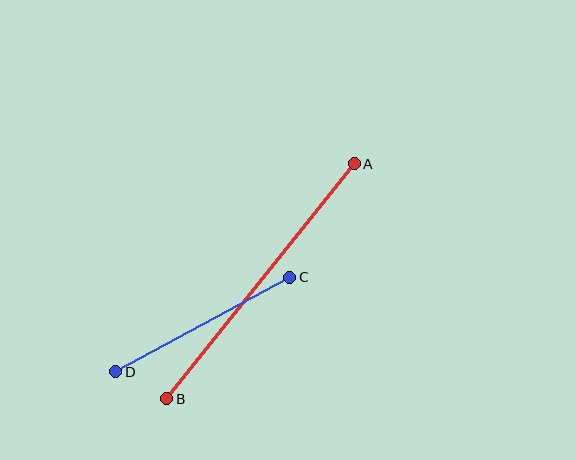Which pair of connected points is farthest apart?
Points A and B are farthest apart.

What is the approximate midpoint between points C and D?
The midpoint is at approximately (203, 325) pixels.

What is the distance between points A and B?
The distance is approximately 300 pixels.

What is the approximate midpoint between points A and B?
The midpoint is at approximately (261, 281) pixels.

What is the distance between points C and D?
The distance is approximately 199 pixels.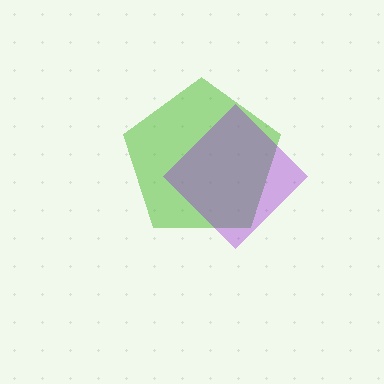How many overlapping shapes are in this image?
There are 2 overlapping shapes in the image.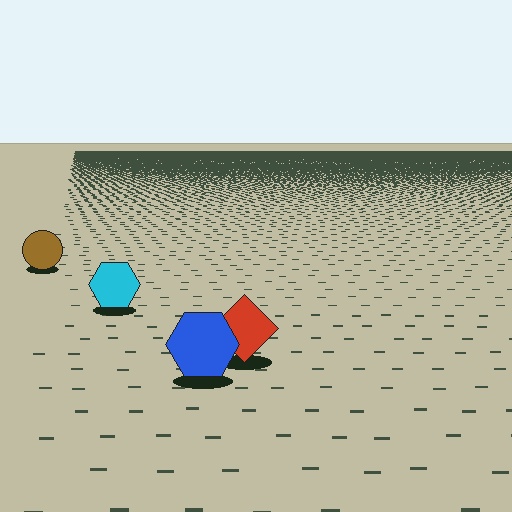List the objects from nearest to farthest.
From nearest to farthest: the blue hexagon, the red diamond, the cyan hexagon, the brown circle.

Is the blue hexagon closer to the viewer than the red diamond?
Yes. The blue hexagon is closer — you can tell from the texture gradient: the ground texture is coarser near it.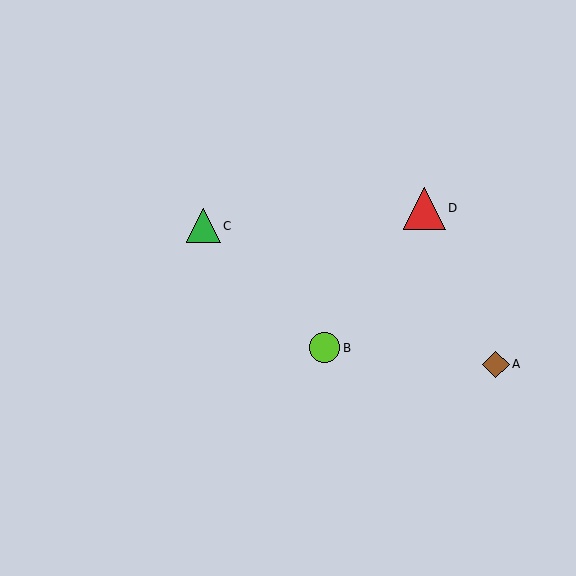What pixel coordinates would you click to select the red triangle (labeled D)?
Click at (425, 208) to select the red triangle D.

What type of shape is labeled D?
Shape D is a red triangle.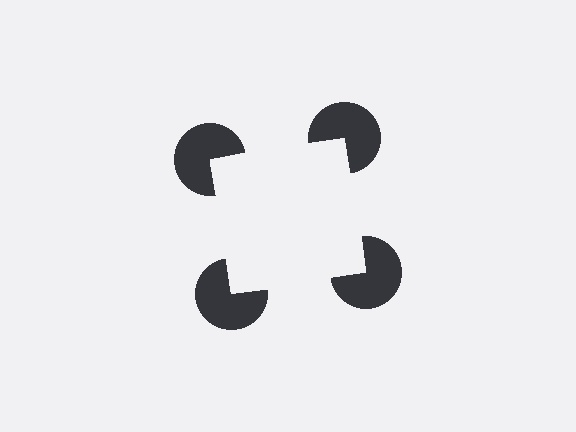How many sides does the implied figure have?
4 sides.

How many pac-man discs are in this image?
There are 4 — one at each vertex of the illusory square.